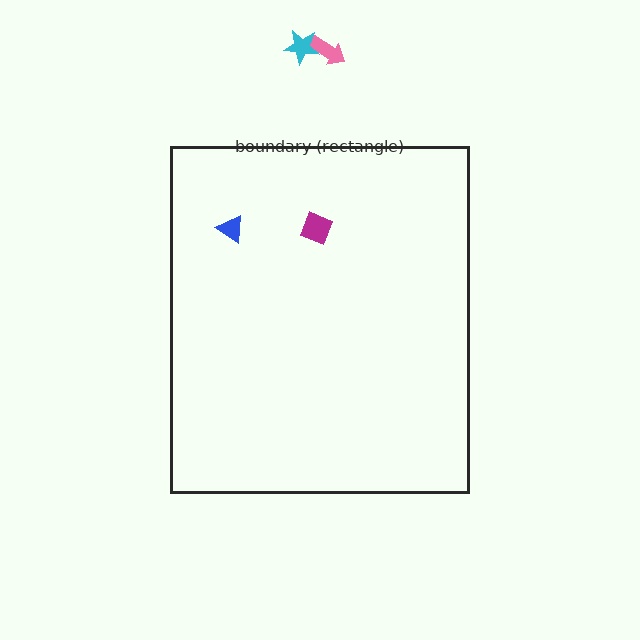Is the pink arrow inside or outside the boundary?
Outside.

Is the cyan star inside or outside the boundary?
Outside.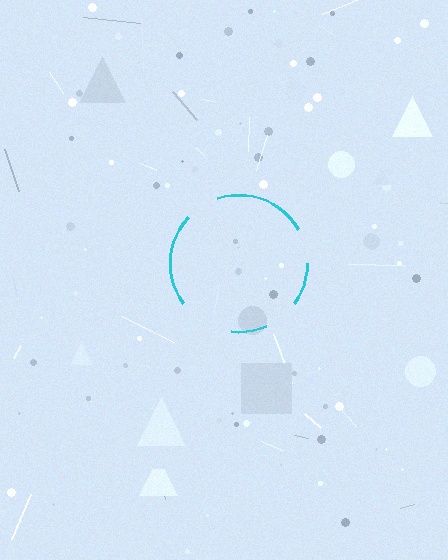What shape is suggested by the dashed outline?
The dashed outline suggests a circle.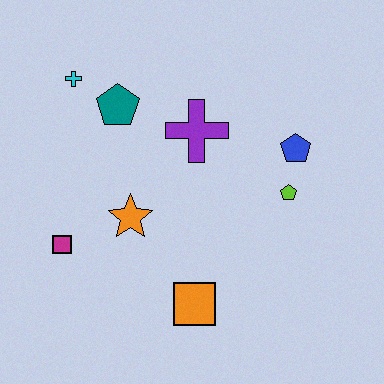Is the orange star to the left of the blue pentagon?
Yes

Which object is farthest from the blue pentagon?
The magenta square is farthest from the blue pentagon.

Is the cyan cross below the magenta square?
No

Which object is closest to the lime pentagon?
The blue pentagon is closest to the lime pentagon.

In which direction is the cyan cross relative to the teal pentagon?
The cyan cross is to the left of the teal pentagon.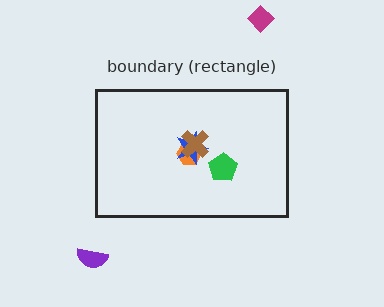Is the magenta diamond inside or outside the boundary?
Outside.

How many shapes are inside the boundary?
4 inside, 2 outside.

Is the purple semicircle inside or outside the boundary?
Outside.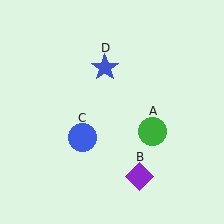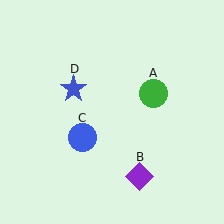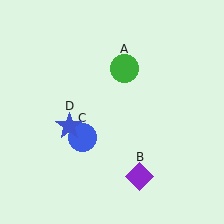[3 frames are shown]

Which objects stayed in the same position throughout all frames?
Purple diamond (object B) and blue circle (object C) remained stationary.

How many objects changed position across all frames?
2 objects changed position: green circle (object A), blue star (object D).